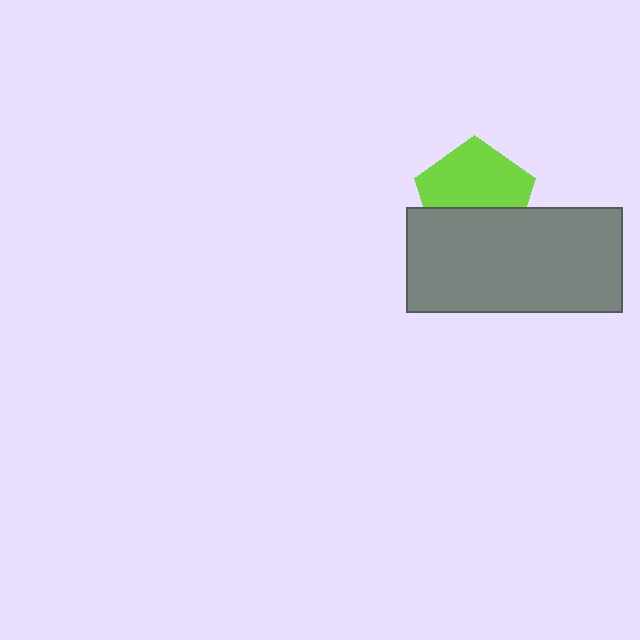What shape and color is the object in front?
The object in front is a gray rectangle.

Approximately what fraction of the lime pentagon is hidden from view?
Roughly 39% of the lime pentagon is hidden behind the gray rectangle.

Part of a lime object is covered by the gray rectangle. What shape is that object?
It is a pentagon.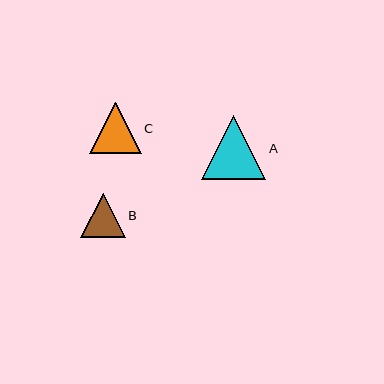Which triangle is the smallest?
Triangle B is the smallest with a size of approximately 44 pixels.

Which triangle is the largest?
Triangle A is the largest with a size of approximately 64 pixels.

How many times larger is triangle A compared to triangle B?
Triangle A is approximately 1.5 times the size of triangle B.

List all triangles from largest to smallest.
From largest to smallest: A, C, B.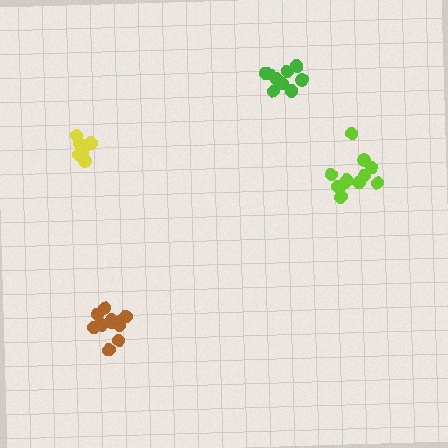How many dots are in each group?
Group 1: 12 dots, Group 2: 8 dots, Group 3: 12 dots, Group 4: 9 dots (41 total).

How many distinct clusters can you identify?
There are 4 distinct clusters.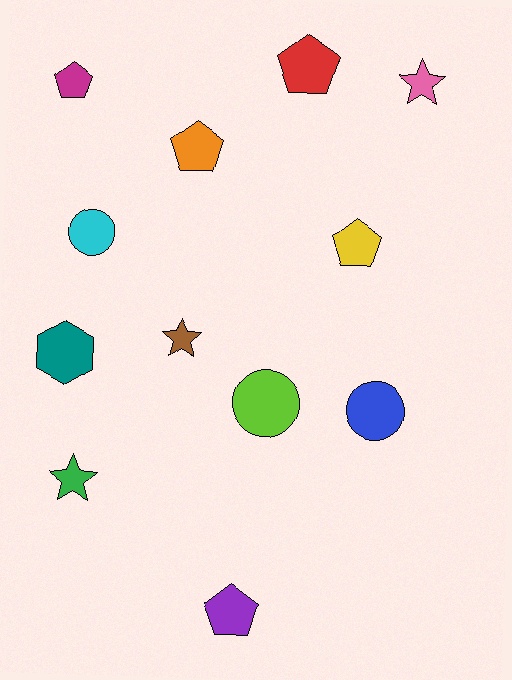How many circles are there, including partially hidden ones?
There are 3 circles.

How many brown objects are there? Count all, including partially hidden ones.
There is 1 brown object.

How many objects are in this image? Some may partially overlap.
There are 12 objects.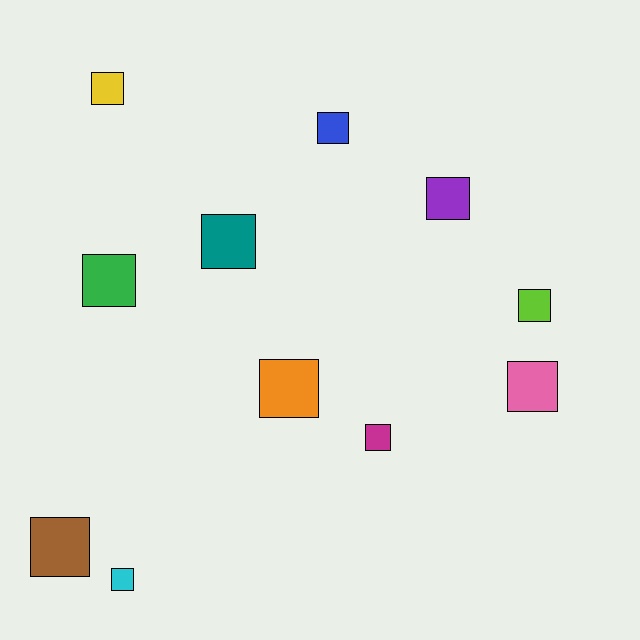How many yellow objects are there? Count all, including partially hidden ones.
There is 1 yellow object.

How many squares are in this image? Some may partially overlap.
There are 11 squares.